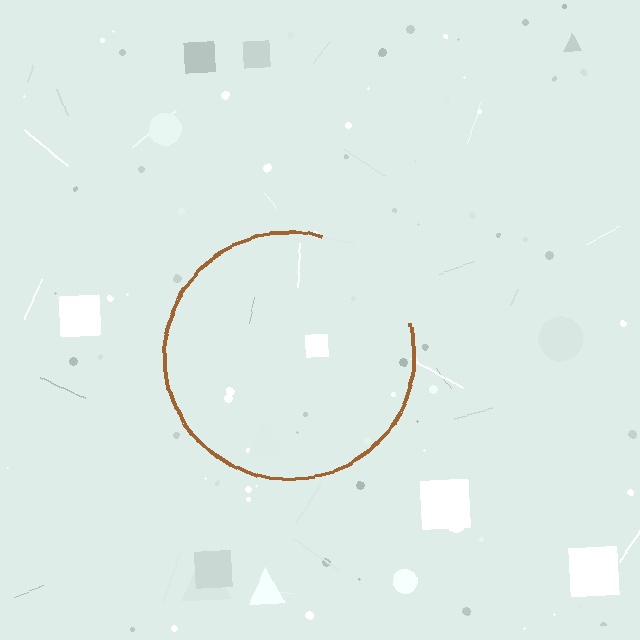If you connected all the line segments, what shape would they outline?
They would outline a circle.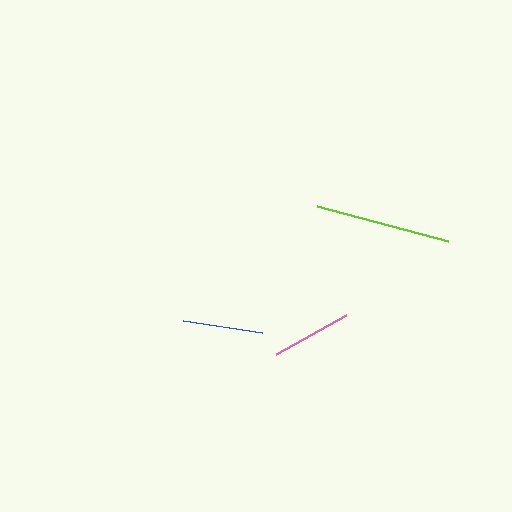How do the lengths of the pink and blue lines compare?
The pink and blue lines are approximately the same length.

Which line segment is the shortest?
The blue line is the shortest at approximately 80 pixels.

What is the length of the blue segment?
The blue segment is approximately 80 pixels long.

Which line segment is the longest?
The lime line is the longest at approximately 135 pixels.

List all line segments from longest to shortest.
From longest to shortest: lime, pink, blue.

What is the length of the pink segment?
The pink segment is approximately 81 pixels long.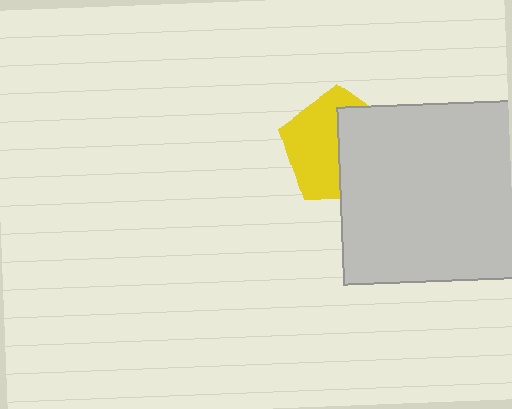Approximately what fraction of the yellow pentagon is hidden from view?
Roughly 48% of the yellow pentagon is hidden behind the light gray square.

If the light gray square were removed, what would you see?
You would see the complete yellow pentagon.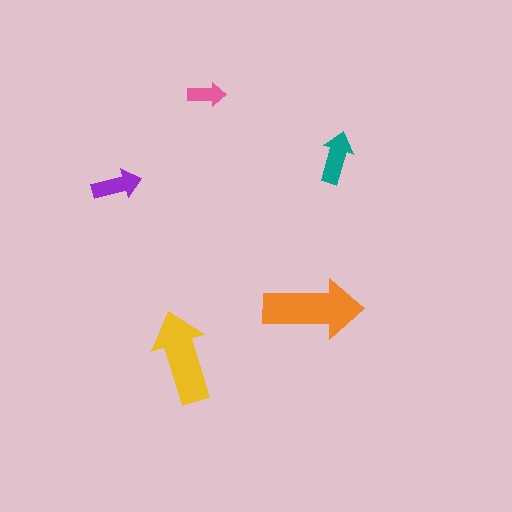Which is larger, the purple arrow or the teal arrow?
The teal one.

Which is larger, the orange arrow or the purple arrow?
The orange one.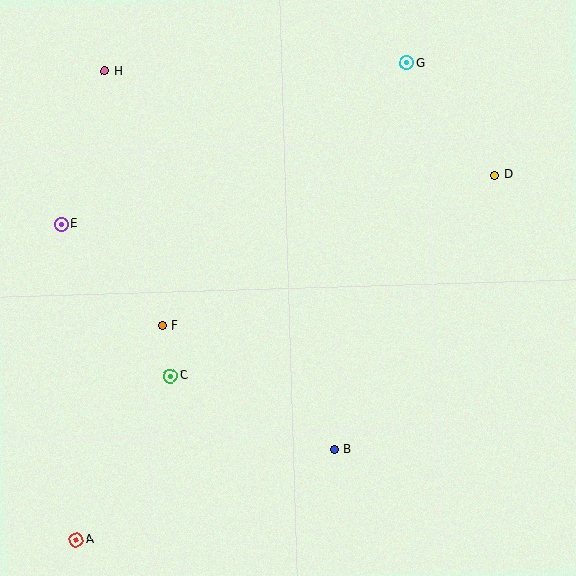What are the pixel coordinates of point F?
Point F is at (162, 325).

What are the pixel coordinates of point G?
Point G is at (407, 63).